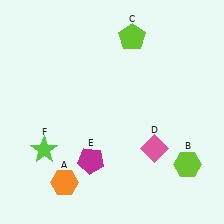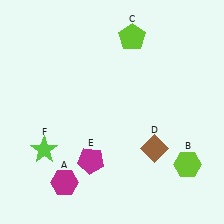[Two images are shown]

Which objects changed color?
A changed from orange to magenta. D changed from pink to brown.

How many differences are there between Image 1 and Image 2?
There are 2 differences between the two images.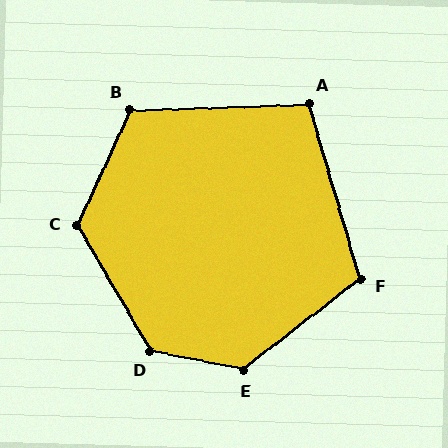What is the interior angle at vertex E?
Approximately 131 degrees (obtuse).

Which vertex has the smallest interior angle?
A, at approximately 104 degrees.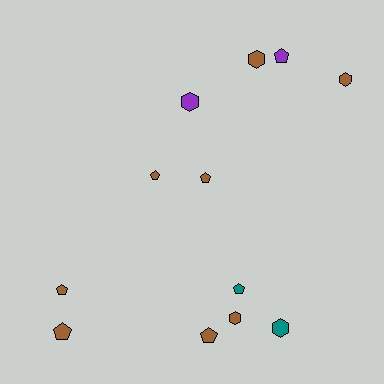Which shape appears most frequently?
Pentagon, with 7 objects.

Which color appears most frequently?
Brown, with 8 objects.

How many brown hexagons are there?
There are 3 brown hexagons.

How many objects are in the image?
There are 12 objects.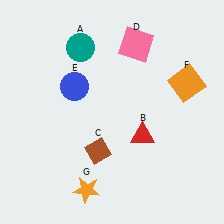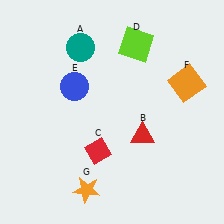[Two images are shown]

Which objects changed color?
C changed from brown to red. D changed from pink to lime.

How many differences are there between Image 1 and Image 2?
There are 2 differences between the two images.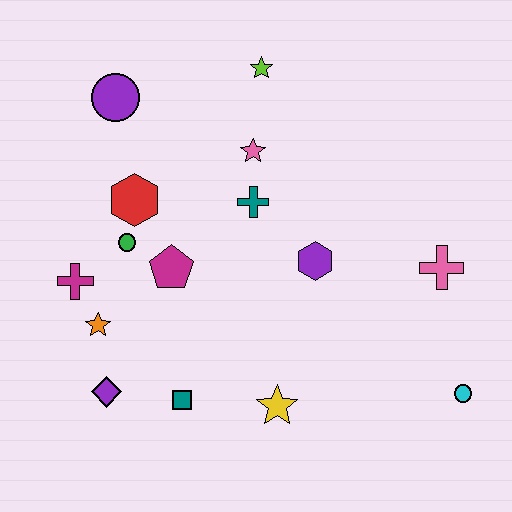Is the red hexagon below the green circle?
No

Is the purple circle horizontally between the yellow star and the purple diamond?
Yes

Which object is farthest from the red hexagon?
The cyan circle is farthest from the red hexagon.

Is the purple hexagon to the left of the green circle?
No